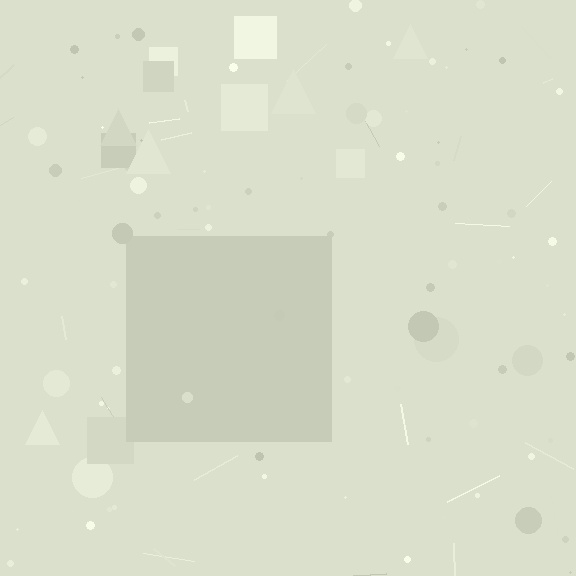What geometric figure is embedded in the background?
A square is embedded in the background.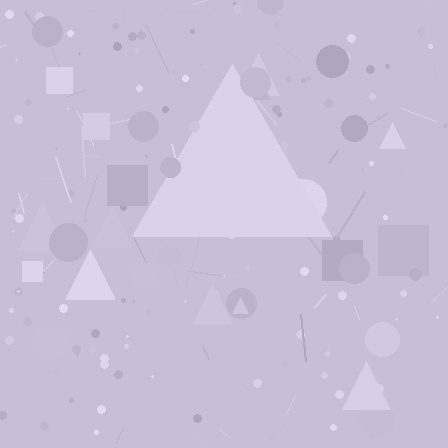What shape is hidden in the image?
A triangle is hidden in the image.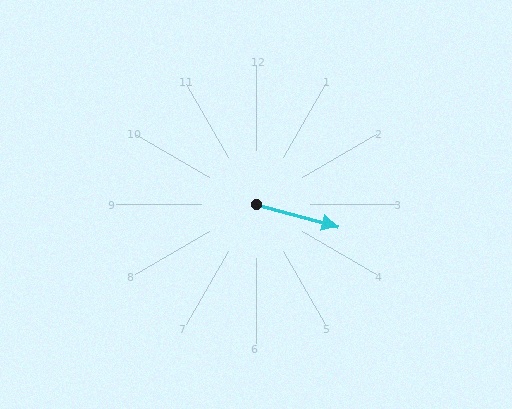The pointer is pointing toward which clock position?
Roughly 3 o'clock.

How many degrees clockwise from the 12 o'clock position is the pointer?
Approximately 105 degrees.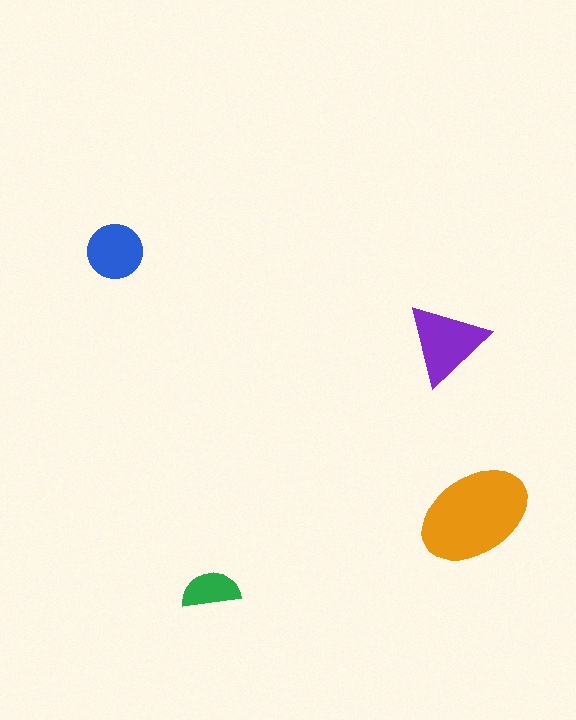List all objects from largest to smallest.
The orange ellipse, the purple triangle, the blue circle, the green semicircle.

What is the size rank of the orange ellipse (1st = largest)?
1st.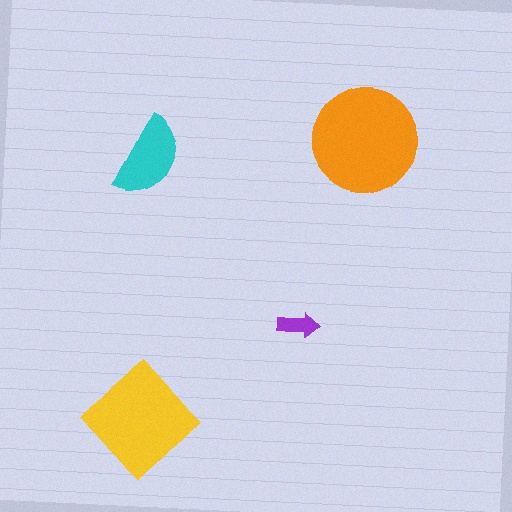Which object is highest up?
The orange circle is topmost.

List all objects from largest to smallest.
The orange circle, the yellow diamond, the cyan semicircle, the purple arrow.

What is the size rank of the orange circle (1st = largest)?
1st.